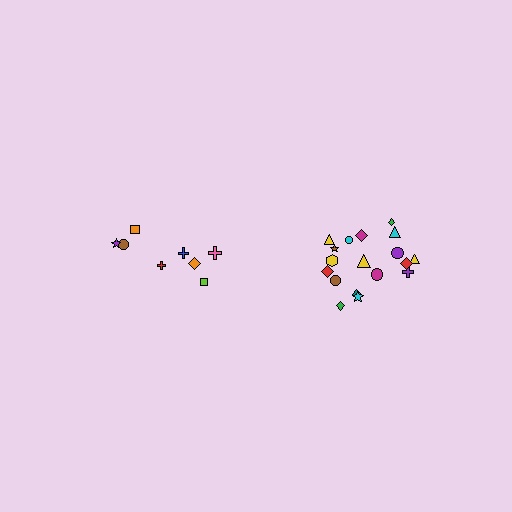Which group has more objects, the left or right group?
The right group.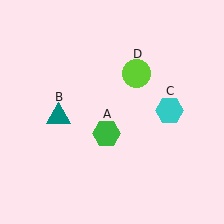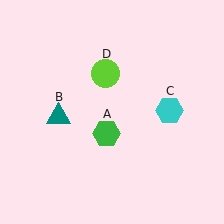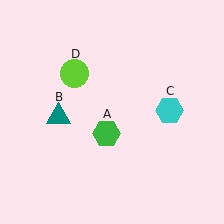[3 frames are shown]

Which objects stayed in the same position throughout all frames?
Green hexagon (object A) and teal triangle (object B) and cyan hexagon (object C) remained stationary.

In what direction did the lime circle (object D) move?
The lime circle (object D) moved left.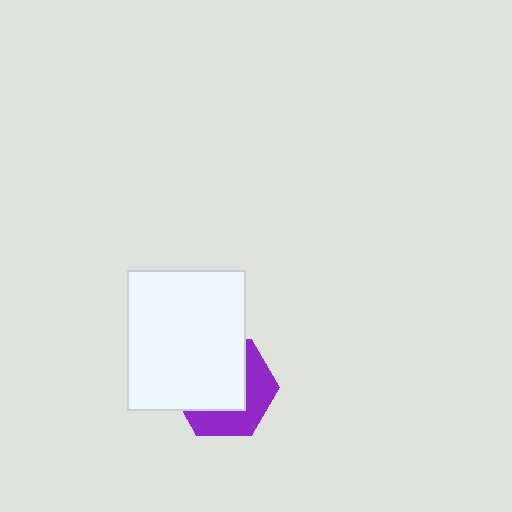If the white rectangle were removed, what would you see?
You would see the complete purple hexagon.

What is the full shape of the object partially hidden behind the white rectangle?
The partially hidden object is a purple hexagon.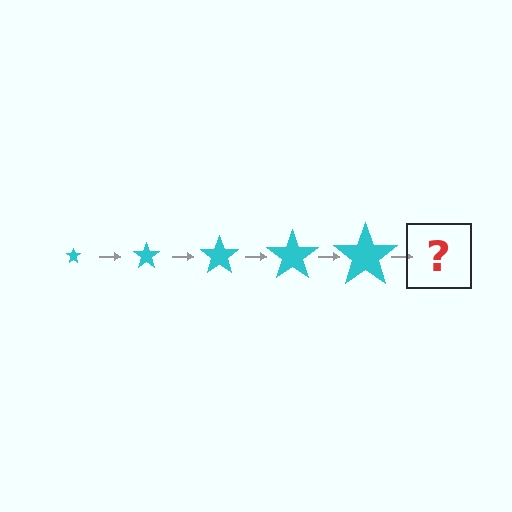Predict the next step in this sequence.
The next step is a cyan star, larger than the previous one.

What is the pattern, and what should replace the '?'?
The pattern is that the star gets progressively larger each step. The '?' should be a cyan star, larger than the previous one.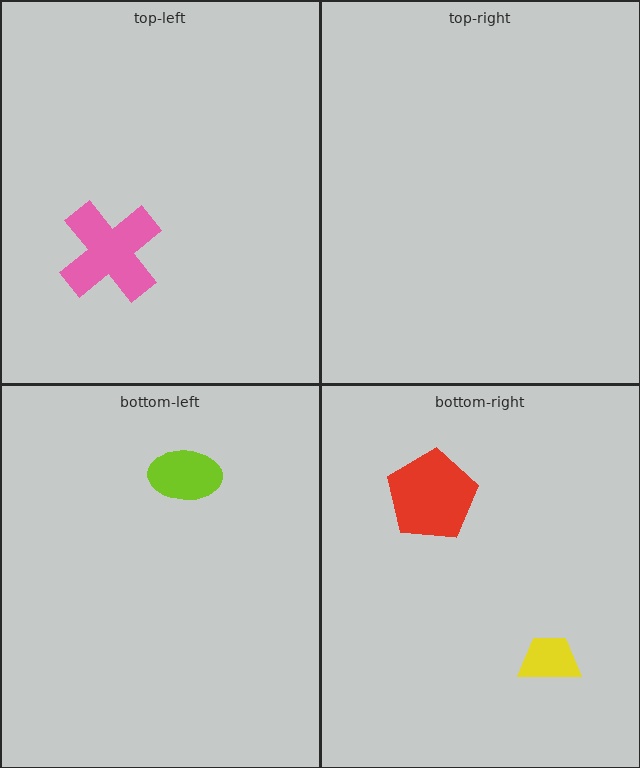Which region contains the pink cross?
The top-left region.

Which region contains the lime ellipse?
The bottom-left region.